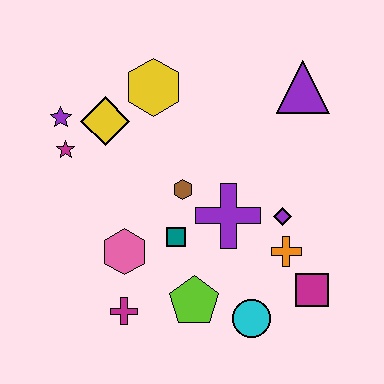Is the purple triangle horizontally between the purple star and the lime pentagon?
No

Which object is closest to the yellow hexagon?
The yellow diamond is closest to the yellow hexagon.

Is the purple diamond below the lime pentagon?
No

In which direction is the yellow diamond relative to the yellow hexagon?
The yellow diamond is to the left of the yellow hexagon.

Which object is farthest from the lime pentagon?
The purple triangle is farthest from the lime pentagon.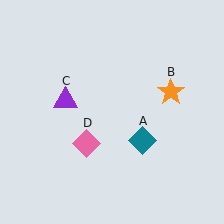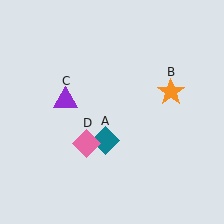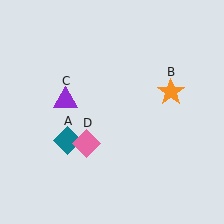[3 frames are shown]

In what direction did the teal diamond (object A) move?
The teal diamond (object A) moved left.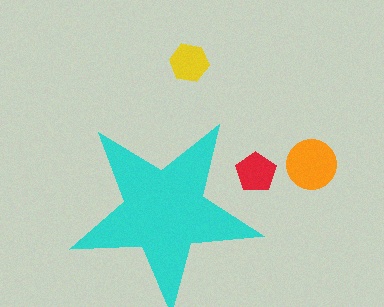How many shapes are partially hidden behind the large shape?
1 shape is partially hidden.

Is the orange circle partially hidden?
No, the orange circle is fully visible.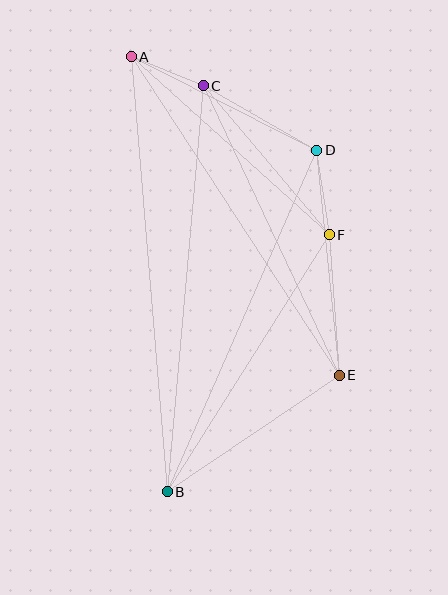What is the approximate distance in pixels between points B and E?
The distance between B and E is approximately 208 pixels.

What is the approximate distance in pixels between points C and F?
The distance between C and F is approximately 195 pixels.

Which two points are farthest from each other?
Points A and B are farthest from each other.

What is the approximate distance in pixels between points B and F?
The distance between B and F is approximately 304 pixels.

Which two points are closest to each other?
Points A and C are closest to each other.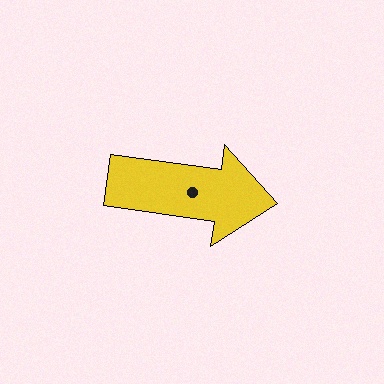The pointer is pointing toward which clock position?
Roughly 3 o'clock.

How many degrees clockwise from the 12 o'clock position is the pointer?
Approximately 98 degrees.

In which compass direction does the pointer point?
East.